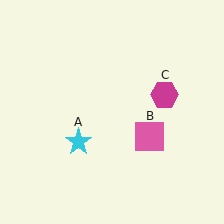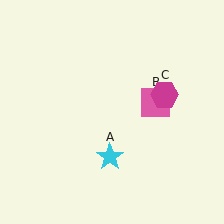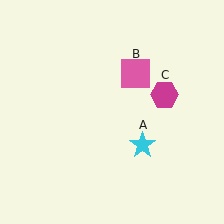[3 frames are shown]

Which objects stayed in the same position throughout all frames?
Magenta hexagon (object C) remained stationary.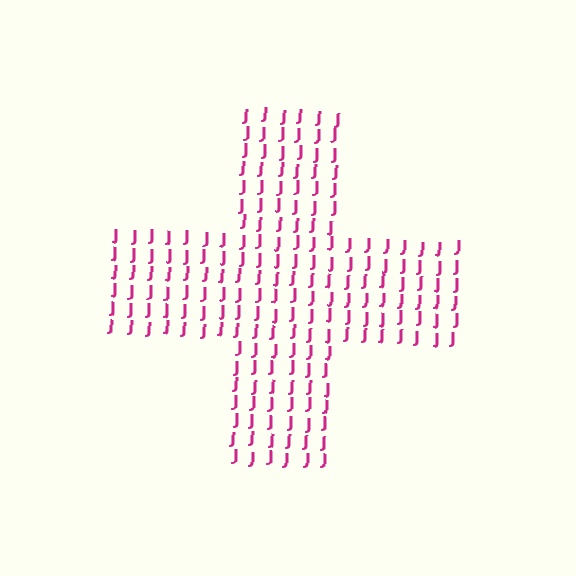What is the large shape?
The large shape is a cross.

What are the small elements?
The small elements are letter J's.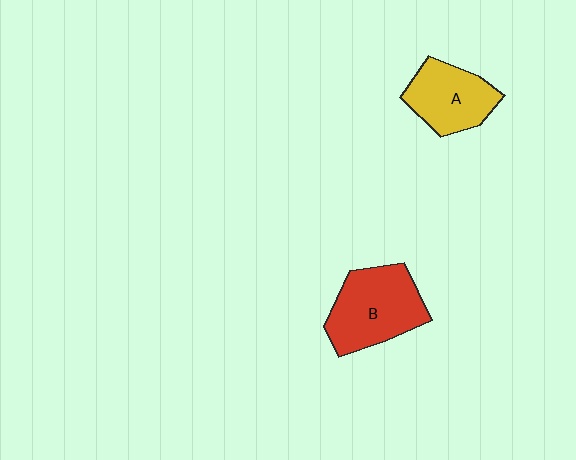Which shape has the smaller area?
Shape A (yellow).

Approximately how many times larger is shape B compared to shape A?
Approximately 1.3 times.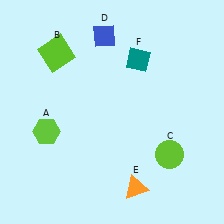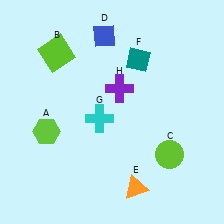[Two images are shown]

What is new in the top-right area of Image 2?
A purple cross (H) was added in the top-right area of Image 2.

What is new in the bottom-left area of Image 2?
A cyan cross (G) was added in the bottom-left area of Image 2.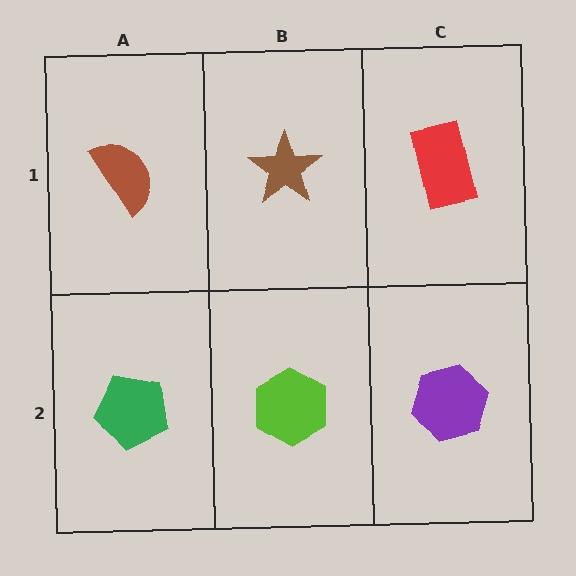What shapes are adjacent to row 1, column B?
A lime hexagon (row 2, column B), a brown semicircle (row 1, column A), a red rectangle (row 1, column C).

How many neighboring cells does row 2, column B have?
3.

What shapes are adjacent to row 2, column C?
A red rectangle (row 1, column C), a lime hexagon (row 2, column B).